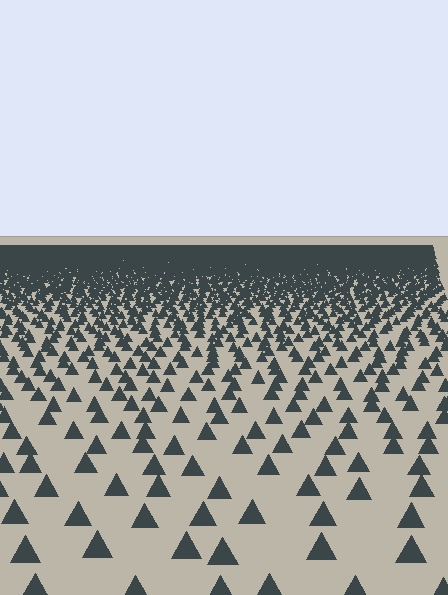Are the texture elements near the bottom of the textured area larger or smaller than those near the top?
Larger. Near the bottom, elements are closer to the viewer and appear at a bigger on-screen size.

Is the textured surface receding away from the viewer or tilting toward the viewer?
The surface is receding away from the viewer. Texture elements get smaller and denser toward the top.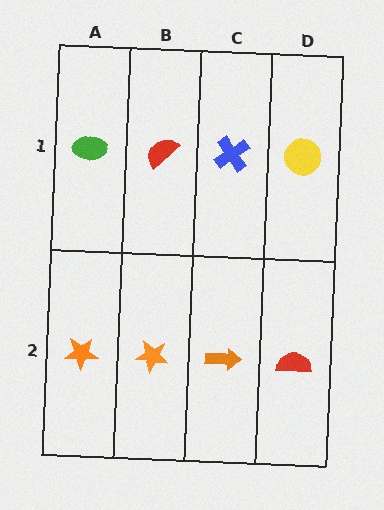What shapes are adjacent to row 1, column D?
A red semicircle (row 2, column D), a blue cross (row 1, column C).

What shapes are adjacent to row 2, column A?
A green ellipse (row 1, column A), an orange star (row 2, column B).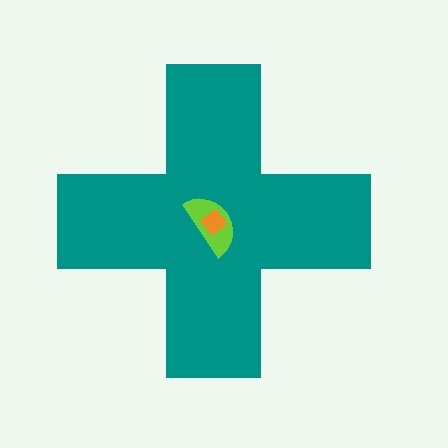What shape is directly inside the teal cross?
The lime semicircle.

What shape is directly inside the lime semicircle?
The orange diamond.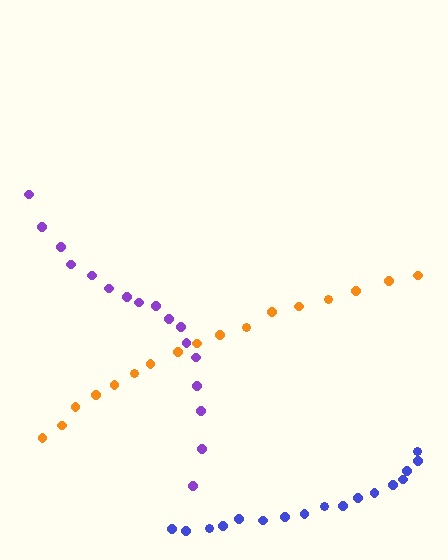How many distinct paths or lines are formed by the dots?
There are 3 distinct paths.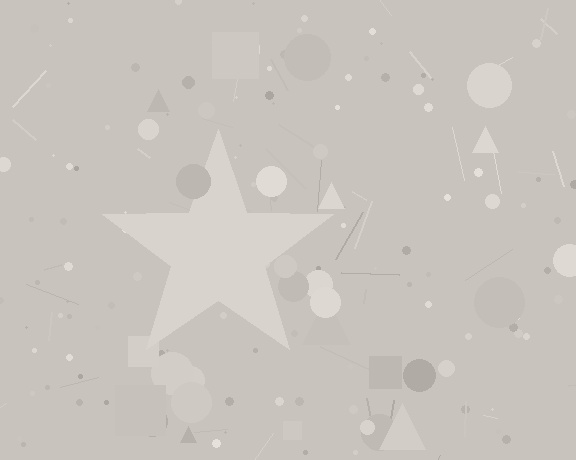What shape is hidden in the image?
A star is hidden in the image.